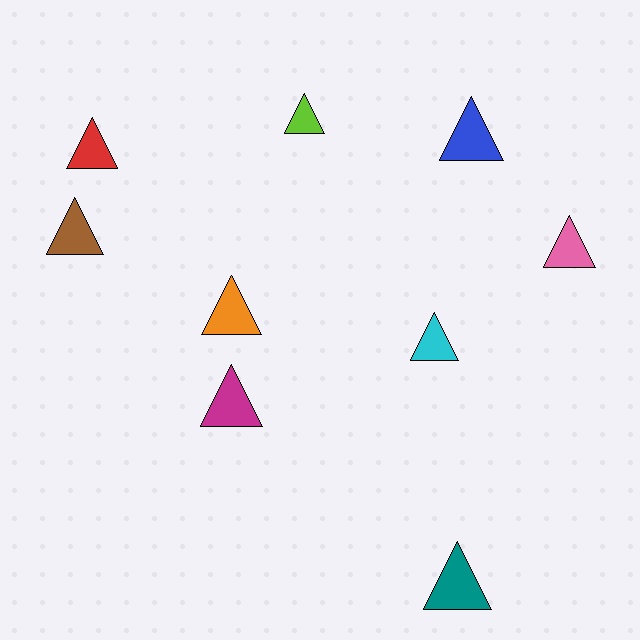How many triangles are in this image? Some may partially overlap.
There are 9 triangles.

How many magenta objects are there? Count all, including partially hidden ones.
There is 1 magenta object.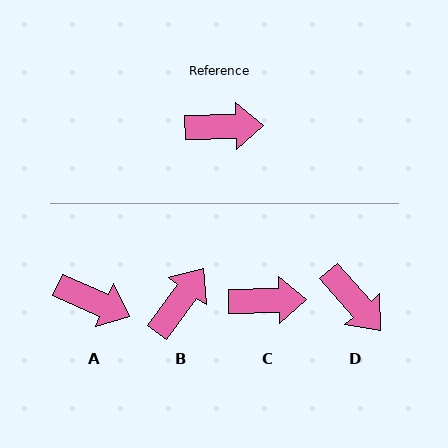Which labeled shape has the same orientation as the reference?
C.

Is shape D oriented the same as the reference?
No, it is off by about 50 degrees.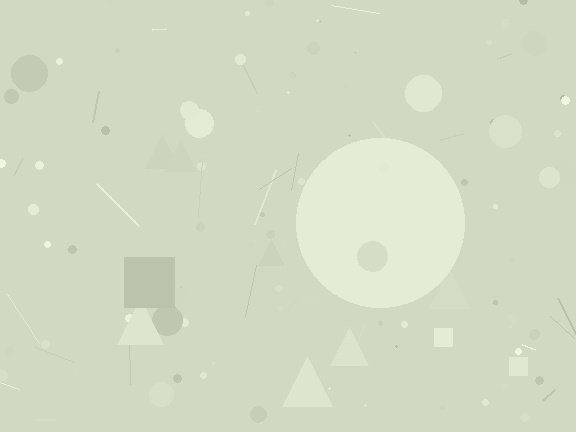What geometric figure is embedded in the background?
A circle is embedded in the background.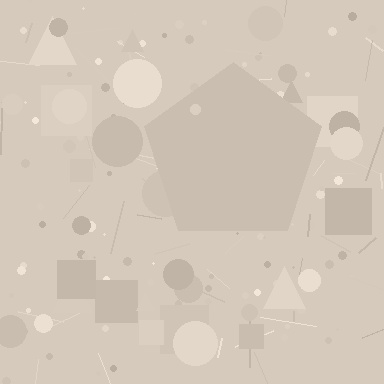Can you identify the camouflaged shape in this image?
The camouflaged shape is a pentagon.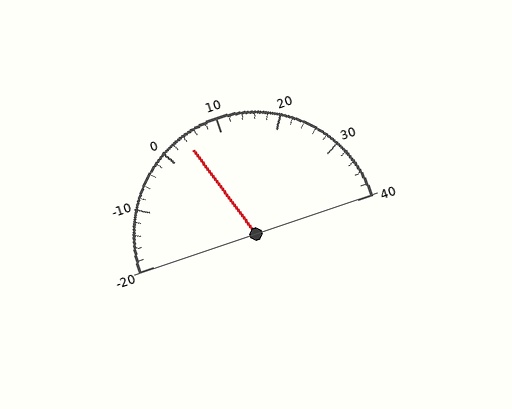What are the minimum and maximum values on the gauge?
The gauge ranges from -20 to 40.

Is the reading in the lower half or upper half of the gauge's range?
The reading is in the lower half of the range (-20 to 40).